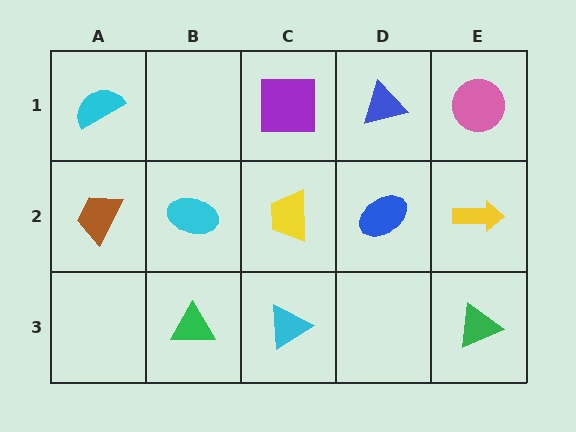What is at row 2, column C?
A yellow trapezoid.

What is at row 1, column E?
A pink circle.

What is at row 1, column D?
A blue triangle.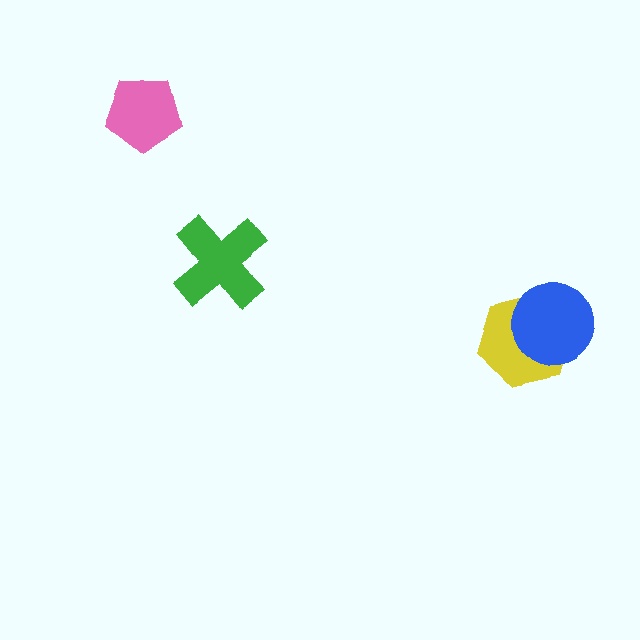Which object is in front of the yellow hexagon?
The blue circle is in front of the yellow hexagon.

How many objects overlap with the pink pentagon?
0 objects overlap with the pink pentagon.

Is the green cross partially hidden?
No, no other shape covers it.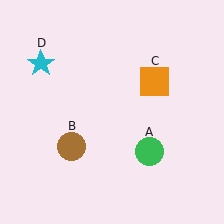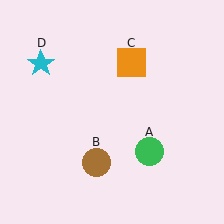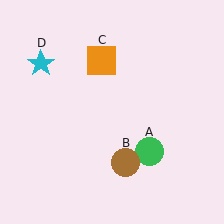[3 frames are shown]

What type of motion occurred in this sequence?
The brown circle (object B), orange square (object C) rotated counterclockwise around the center of the scene.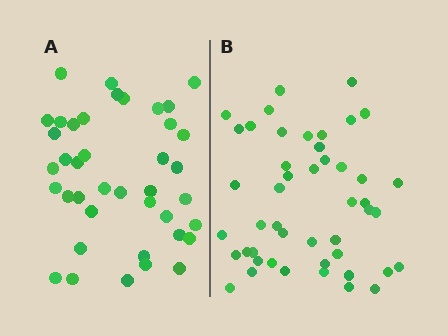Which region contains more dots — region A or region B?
Region B (the right region) has more dots.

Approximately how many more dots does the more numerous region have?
Region B has roughly 8 or so more dots than region A.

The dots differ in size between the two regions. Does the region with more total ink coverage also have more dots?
No. Region A has more total ink coverage because its dots are larger, but region B actually contains more individual dots. Total area can be misleading — the number of items is what matters here.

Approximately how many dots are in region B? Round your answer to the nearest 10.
About 50 dots. (The exact count is 47, which rounds to 50.)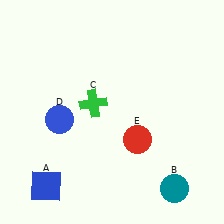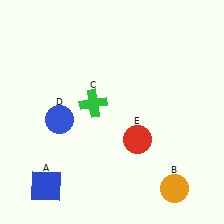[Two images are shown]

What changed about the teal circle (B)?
In Image 1, B is teal. In Image 2, it changed to orange.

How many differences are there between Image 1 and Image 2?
There is 1 difference between the two images.